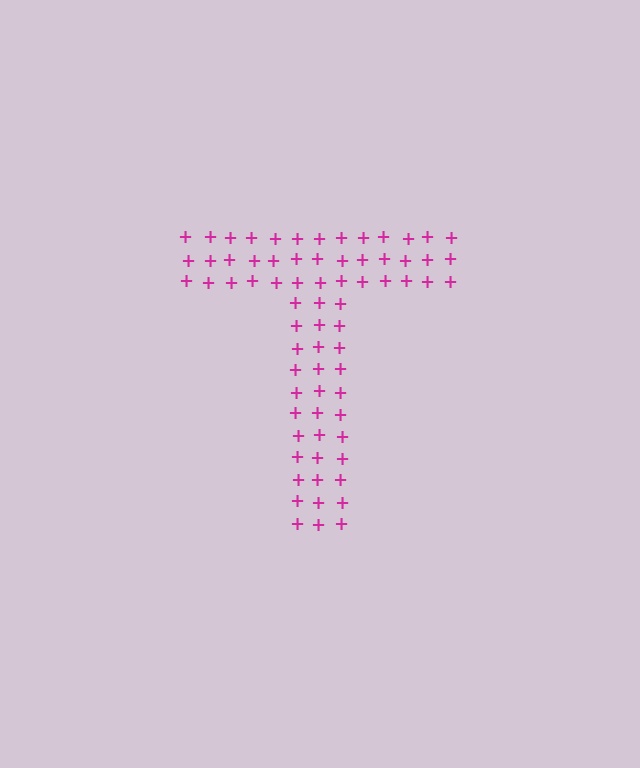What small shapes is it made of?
It is made of small plus signs.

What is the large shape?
The large shape is the letter T.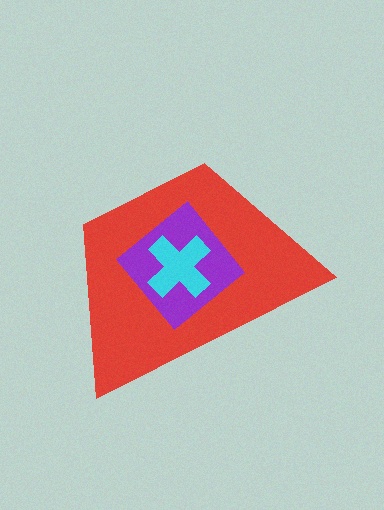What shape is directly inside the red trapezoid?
The purple diamond.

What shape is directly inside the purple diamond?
The cyan cross.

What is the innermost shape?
The cyan cross.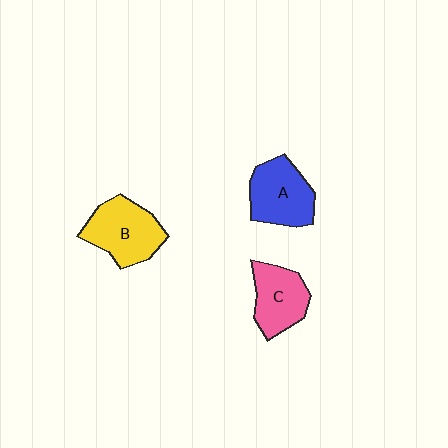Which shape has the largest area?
Shape B (yellow).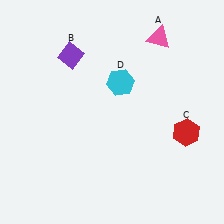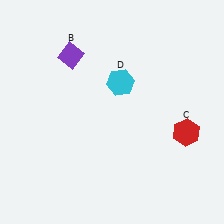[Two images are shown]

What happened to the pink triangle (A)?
The pink triangle (A) was removed in Image 2. It was in the top-right area of Image 1.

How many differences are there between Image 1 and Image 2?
There is 1 difference between the two images.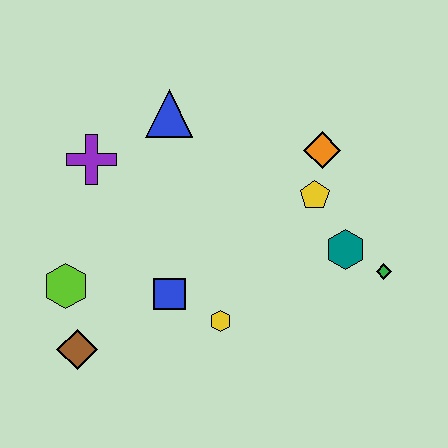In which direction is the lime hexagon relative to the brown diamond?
The lime hexagon is above the brown diamond.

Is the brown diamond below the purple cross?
Yes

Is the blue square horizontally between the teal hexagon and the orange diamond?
No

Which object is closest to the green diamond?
The teal hexagon is closest to the green diamond.